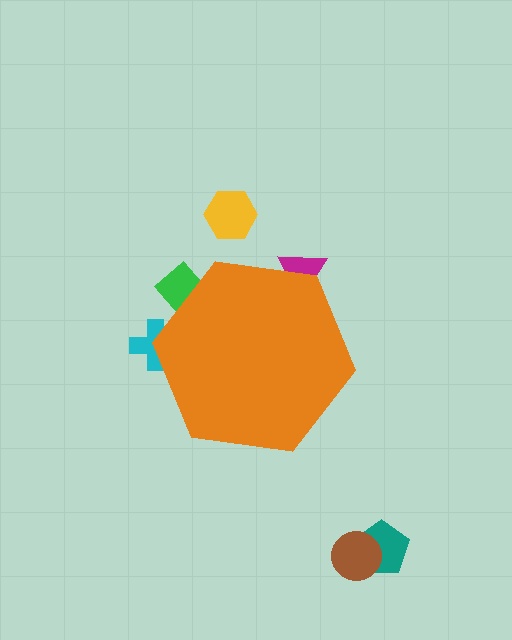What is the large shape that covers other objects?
An orange hexagon.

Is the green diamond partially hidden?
Yes, the green diamond is partially hidden behind the orange hexagon.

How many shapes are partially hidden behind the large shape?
3 shapes are partially hidden.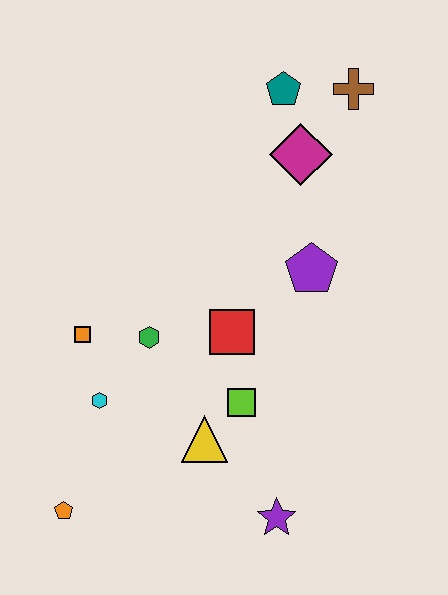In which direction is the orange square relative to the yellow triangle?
The orange square is to the left of the yellow triangle.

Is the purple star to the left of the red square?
No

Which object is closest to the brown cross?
The teal pentagon is closest to the brown cross.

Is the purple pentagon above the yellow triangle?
Yes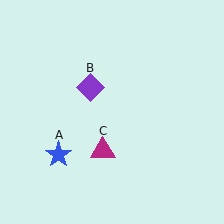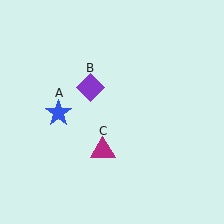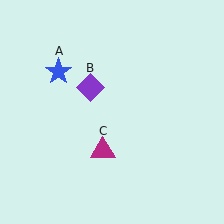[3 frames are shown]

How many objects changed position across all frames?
1 object changed position: blue star (object A).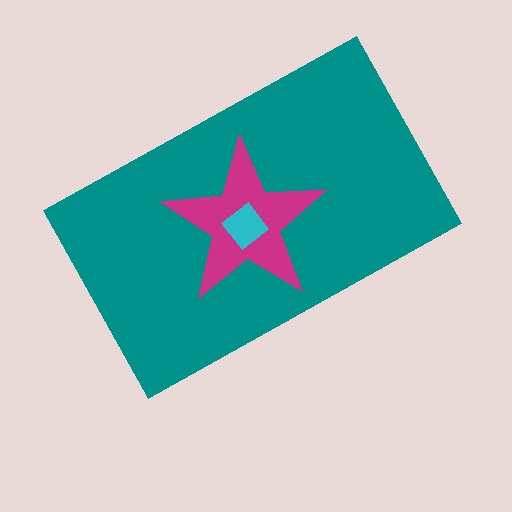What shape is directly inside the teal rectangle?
The magenta star.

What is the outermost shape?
The teal rectangle.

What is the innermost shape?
The cyan diamond.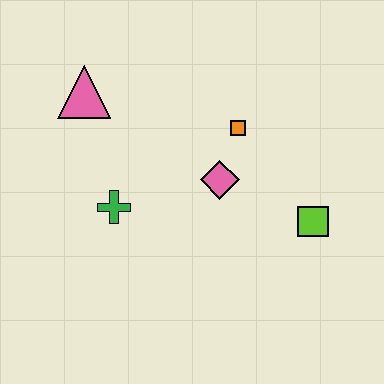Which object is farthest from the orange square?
The pink triangle is farthest from the orange square.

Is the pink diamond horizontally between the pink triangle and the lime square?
Yes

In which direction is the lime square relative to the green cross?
The lime square is to the right of the green cross.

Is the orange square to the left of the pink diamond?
No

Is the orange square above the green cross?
Yes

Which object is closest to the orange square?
The pink diamond is closest to the orange square.